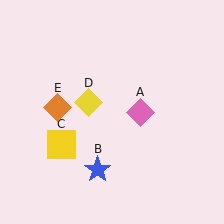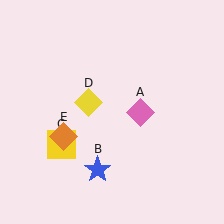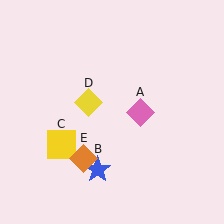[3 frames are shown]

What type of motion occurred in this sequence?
The orange diamond (object E) rotated counterclockwise around the center of the scene.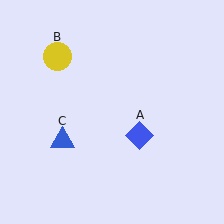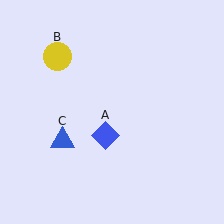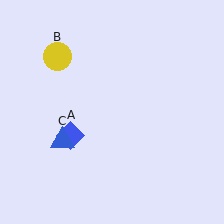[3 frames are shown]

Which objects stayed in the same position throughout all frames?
Yellow circle (object B) and blue triangle (object C) remained stationary.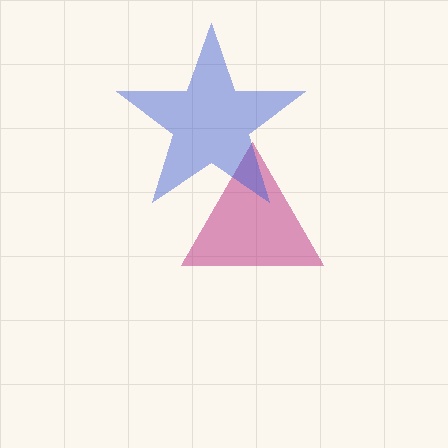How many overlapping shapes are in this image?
There are 2 overlapping shapes in the image.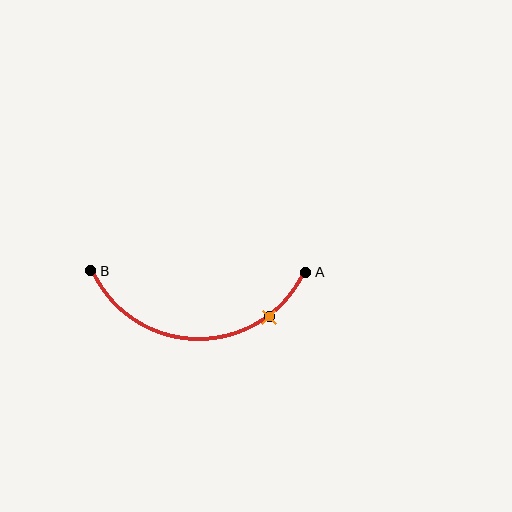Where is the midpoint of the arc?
The arc midpoint is the point on the curve farthest from the straight line joining A and B. It sits below that line.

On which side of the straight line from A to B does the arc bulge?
The arc bulges below the straight line connecting A and B.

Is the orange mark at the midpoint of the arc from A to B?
No. The orange mark lies on the arc but is closer to endpoint A. The arc midpoint would be at the point on the curve equidistant along the arc from both A and B.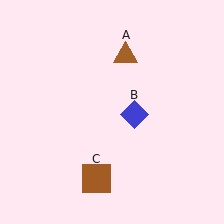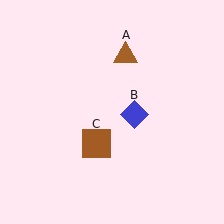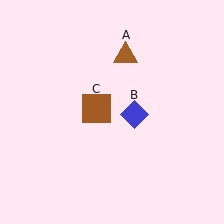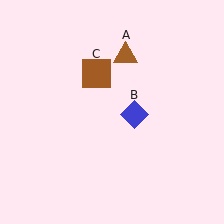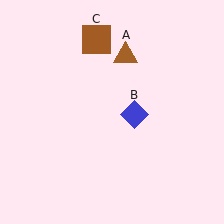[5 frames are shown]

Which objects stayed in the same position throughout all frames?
Brown triangle (object A) and blue diamond (object B) remained stationary.